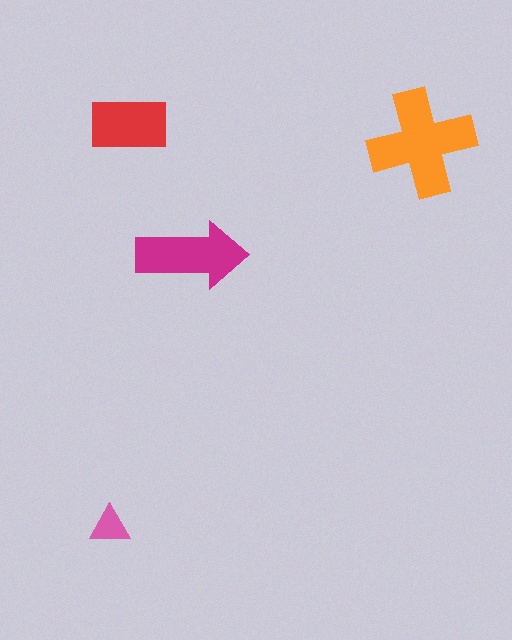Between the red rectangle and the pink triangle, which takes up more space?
The red rectangle.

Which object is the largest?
The orange cross.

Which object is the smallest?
The pink triangle.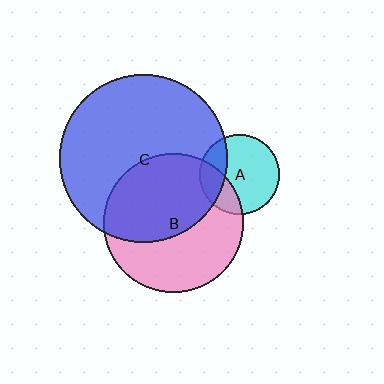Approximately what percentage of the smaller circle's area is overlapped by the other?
Approximately 50%.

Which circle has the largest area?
Circle C (blue).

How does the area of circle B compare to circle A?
Approximately 3.0 times.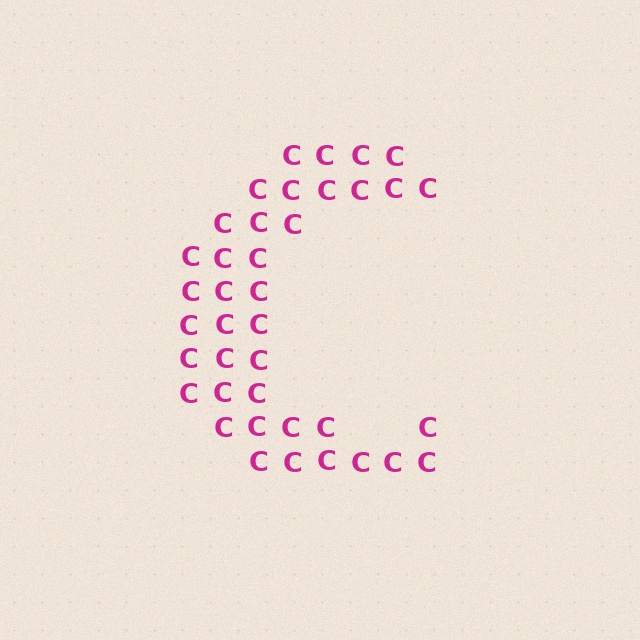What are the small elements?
The small elements are letter C's.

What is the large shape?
The large shape is the letter C.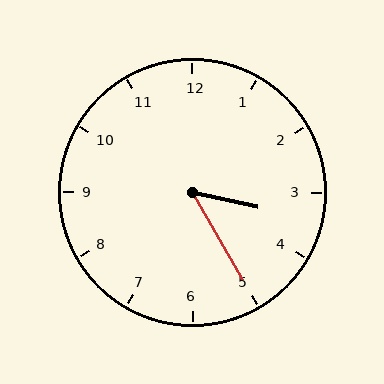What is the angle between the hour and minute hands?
Approximately 48 degrees.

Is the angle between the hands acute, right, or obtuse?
It is acute.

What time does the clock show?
3:25.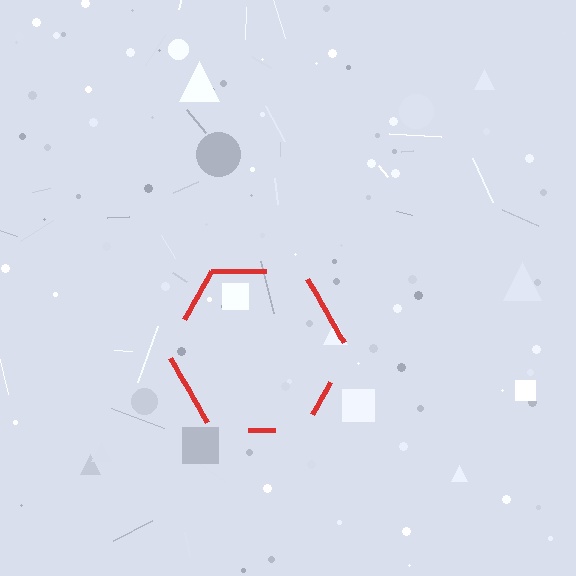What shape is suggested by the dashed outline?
The dashed outline suggests a hexagon.